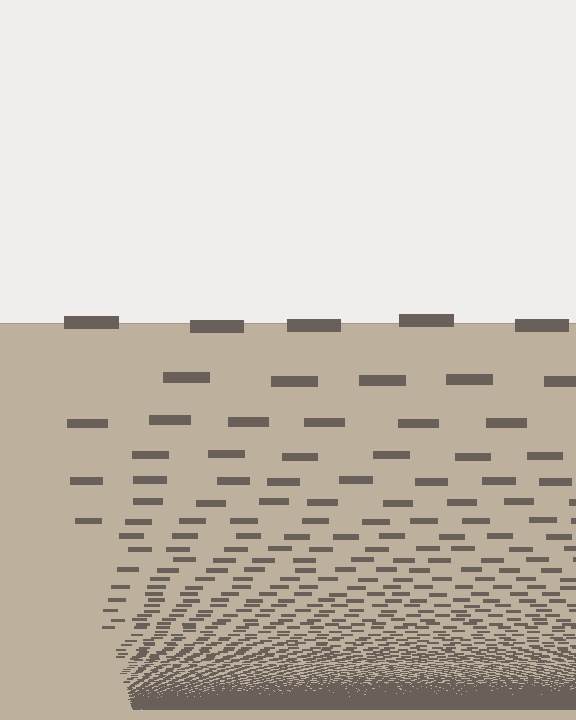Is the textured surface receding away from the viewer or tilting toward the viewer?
The surface appears to tilt toward the viewer. Texture elements get larger and sparser toward the top.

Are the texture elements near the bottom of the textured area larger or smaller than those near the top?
Smaller. The gradient is inverted — elements near the bottom are smaller and denser.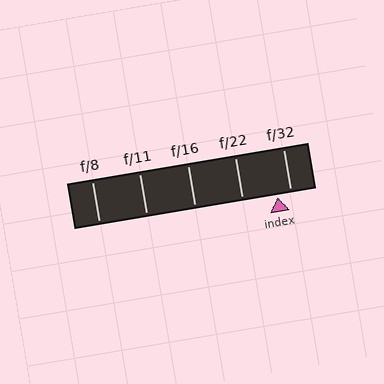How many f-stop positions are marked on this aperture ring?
There are 5 f-stop positions marked.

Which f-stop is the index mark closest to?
The index mark is closest to f/32.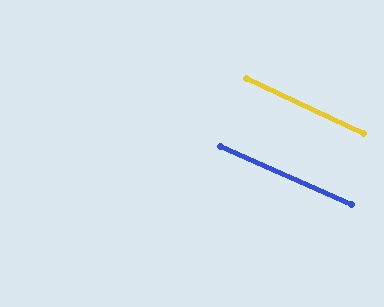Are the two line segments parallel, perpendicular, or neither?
Parallel — their directions differ by only 1.4°.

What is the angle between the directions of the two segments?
Approximately 1 degree.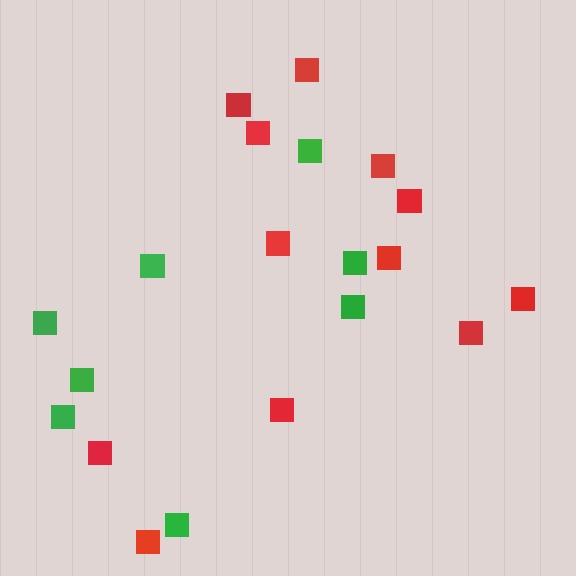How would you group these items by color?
There are 2 groups: one group of red squares (12) and one group of green squares (8).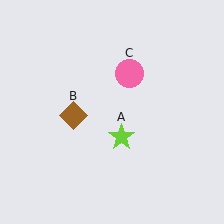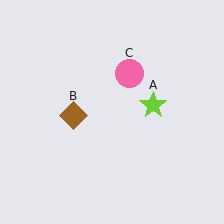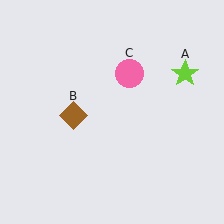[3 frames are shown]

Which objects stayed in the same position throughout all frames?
Brown diamond (object B) and pink circle (object C) remained stationary.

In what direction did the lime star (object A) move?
The lime star (object A) moved up and to the right.